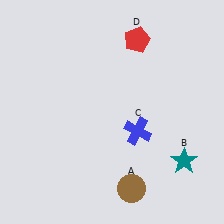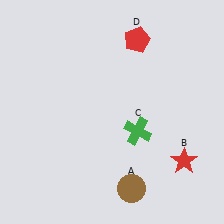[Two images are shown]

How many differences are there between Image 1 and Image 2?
There are 2 differences between the two images.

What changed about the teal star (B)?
In Image 1, B is teal. In Image 2, it changed to red.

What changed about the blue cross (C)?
In Image 1, C is blue. In Image 2, it changed to green.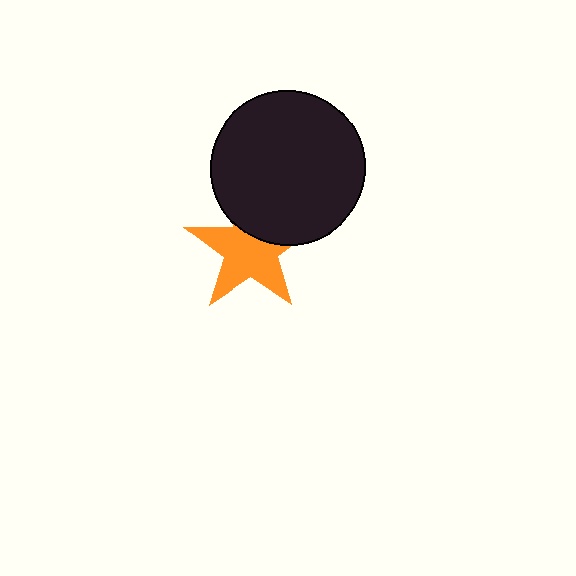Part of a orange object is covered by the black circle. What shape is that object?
It is a star.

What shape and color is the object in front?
The object in front is a black circle.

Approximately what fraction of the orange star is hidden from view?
Roughly 32% of the orange star is hidden behind the black circle.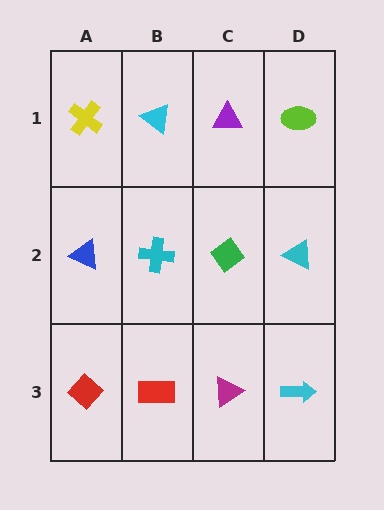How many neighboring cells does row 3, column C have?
3.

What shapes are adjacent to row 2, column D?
A lime ellipse (row 1, column D), a cyan arrow (row 3, column D), a green diamond (row 2, column C).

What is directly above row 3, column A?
A blue triangle.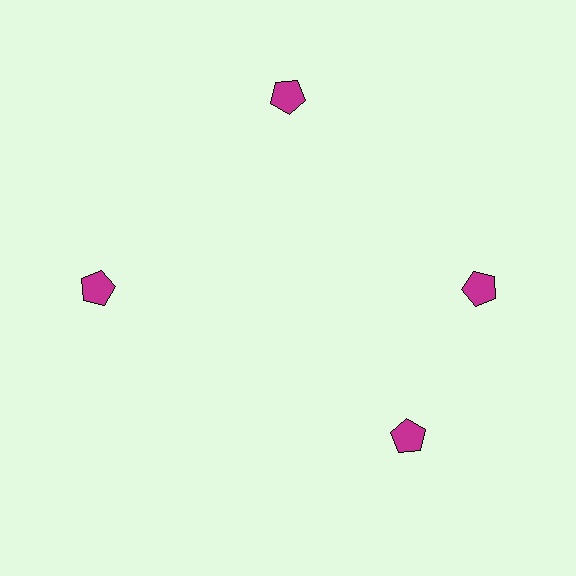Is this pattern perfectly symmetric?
No. The 4 magenta pentagons are arranged in a ring, but one element near the 6 o'clock position is rotated out of alignment along the ring, breaking the 4-fold rotational symmetry.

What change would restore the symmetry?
The symmetry would be restored by rotating it back into even spacing with its neighbors so that all 4 pentagons sit at equal angles and equal distance from the center.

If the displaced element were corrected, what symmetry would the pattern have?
It would have 4-fold rotational symmetry — the pattern would map onto itself every 90 degrees.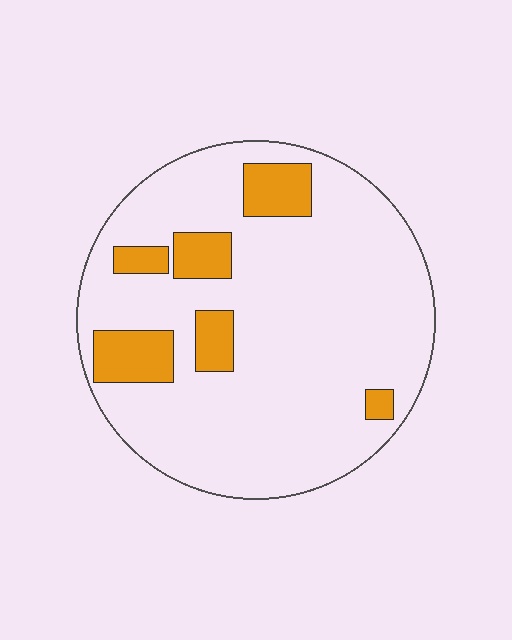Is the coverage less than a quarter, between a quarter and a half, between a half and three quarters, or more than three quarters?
Less than a quarter.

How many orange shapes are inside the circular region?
6.